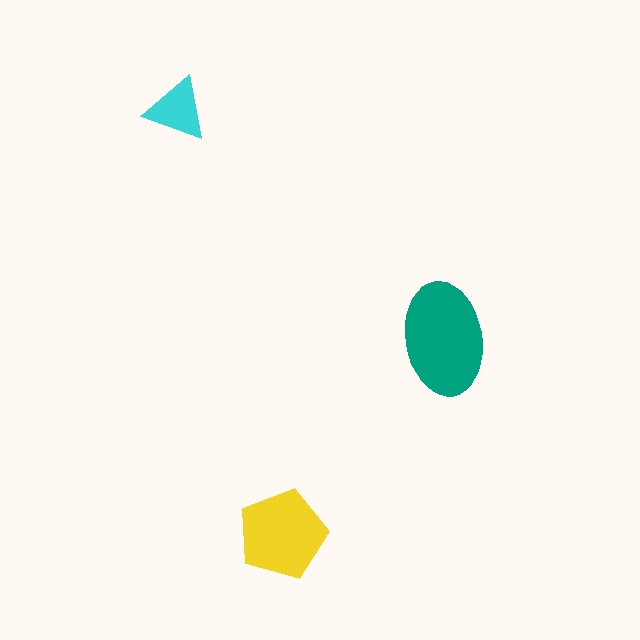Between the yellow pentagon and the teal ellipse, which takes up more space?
The teal ellipse.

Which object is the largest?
The teal ellipse.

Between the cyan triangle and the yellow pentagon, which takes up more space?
The yellow pentagon.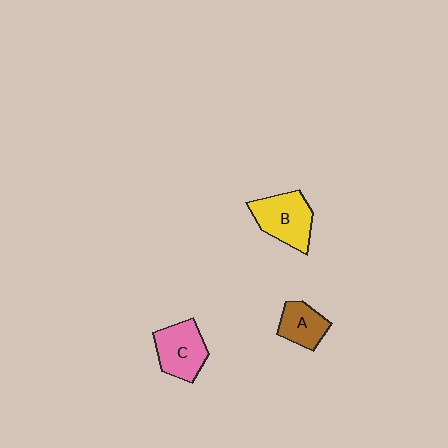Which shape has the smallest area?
Shape A (brown).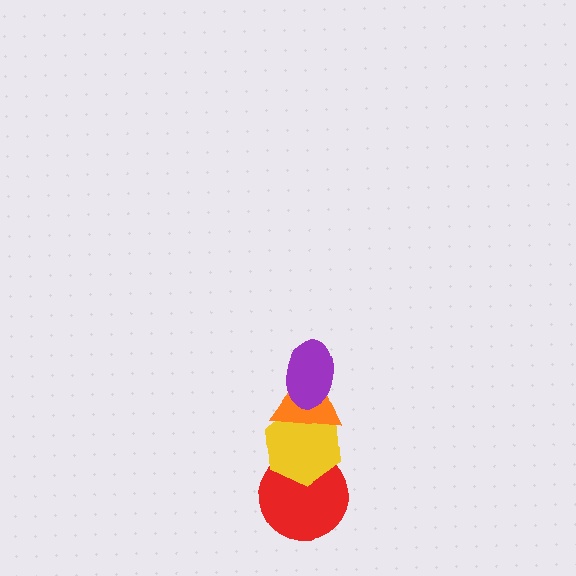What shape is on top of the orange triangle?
The purple ellipse is on top of the orange triangle.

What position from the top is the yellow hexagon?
The yellow hexagon is 3rd from the top.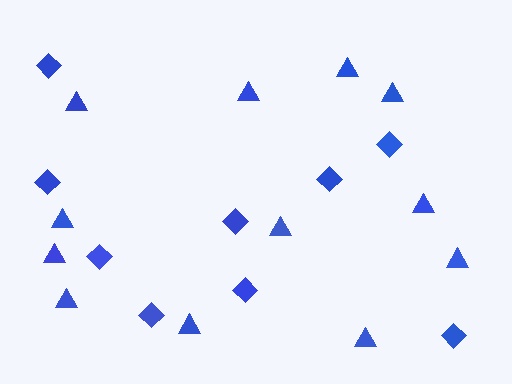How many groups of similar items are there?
There are 2 groups: one group of triangles (12) and one group of diamonds (9).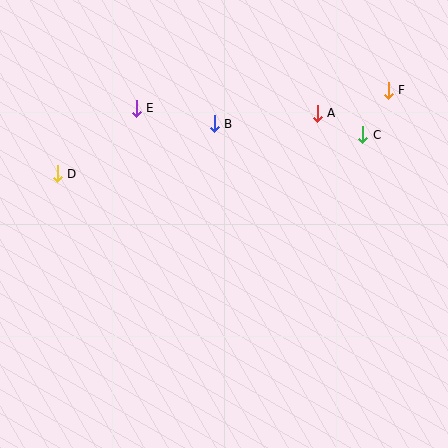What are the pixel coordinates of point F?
Point F is at (388, 90).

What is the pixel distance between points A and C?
The distance between A and C is 50 pixels.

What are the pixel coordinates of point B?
Point B is at (214, 124).